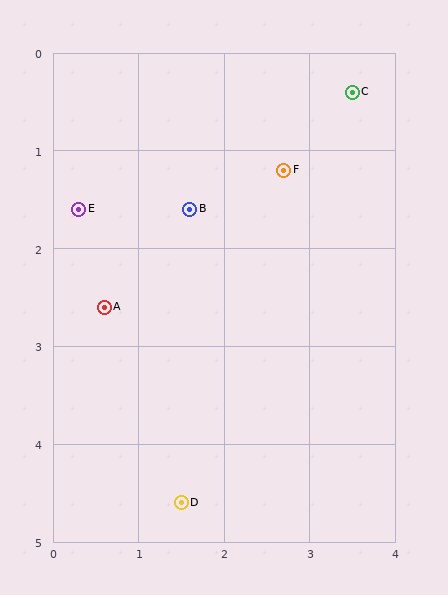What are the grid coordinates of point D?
Point D is at approximately (1.5, 4.6).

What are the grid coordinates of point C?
Point C is at approximately (3.5, 0.4).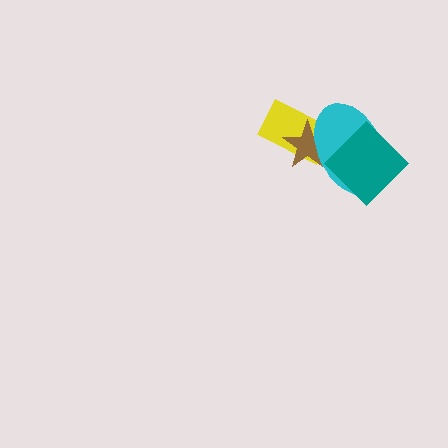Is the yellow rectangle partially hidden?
Yes, it is partially covered by another shape.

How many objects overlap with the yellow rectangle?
2 objects overlap with the yellow rectangle.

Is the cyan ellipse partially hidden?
Yes, it is partially covered by another shape.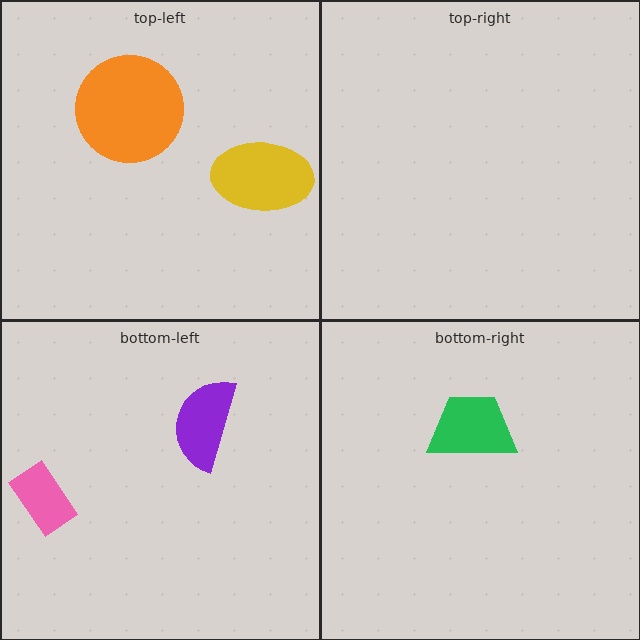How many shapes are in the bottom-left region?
2.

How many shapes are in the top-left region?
3.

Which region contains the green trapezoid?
The bottom-right region.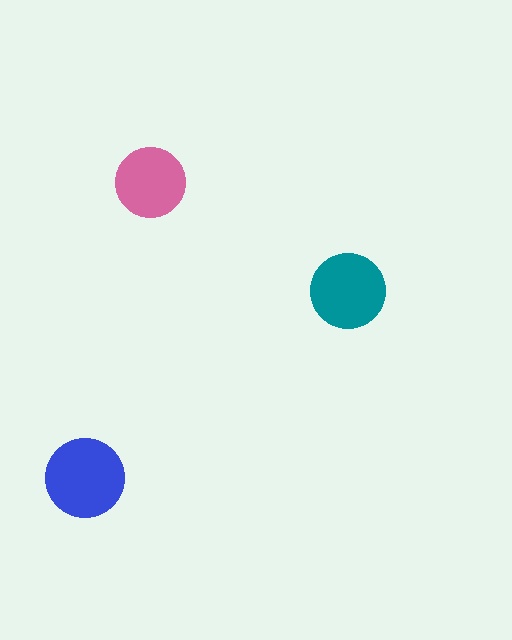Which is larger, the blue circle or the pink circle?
The blue one.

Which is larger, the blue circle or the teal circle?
The blue one.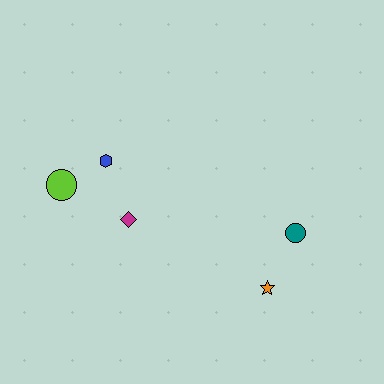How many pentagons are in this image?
There are no pentagons.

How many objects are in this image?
There are 5 objects.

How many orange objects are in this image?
There is 1 orange object.